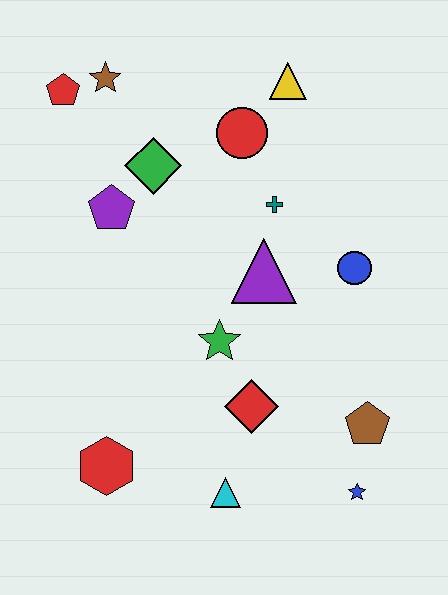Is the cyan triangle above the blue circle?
No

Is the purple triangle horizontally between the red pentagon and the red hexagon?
No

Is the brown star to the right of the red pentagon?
Yes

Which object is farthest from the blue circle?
The red pentagon is farthest from the blue circle.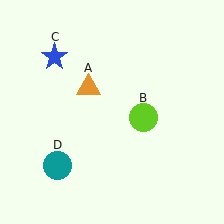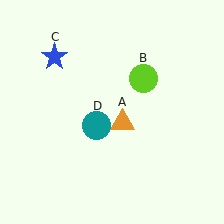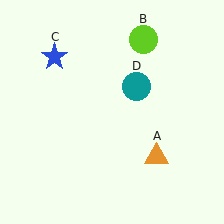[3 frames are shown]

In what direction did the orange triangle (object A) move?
The orange triangle (object A) moved down and to the right.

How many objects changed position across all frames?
3 objects changed position: orange triangle (object A), lime circle (object B), teal circle (object D).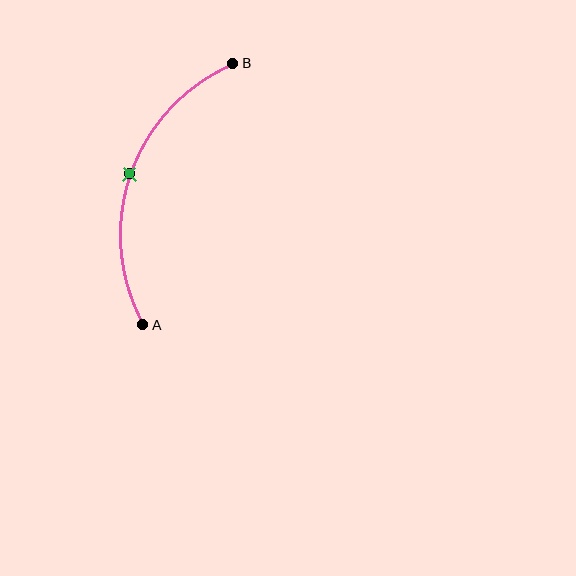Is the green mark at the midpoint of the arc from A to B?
Yes. The green mark lies on the arc at equal arc-length from both A and B — it is the arc midpoint.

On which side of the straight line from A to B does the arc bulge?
The arc bulges to the left of the straight line connecting A and B.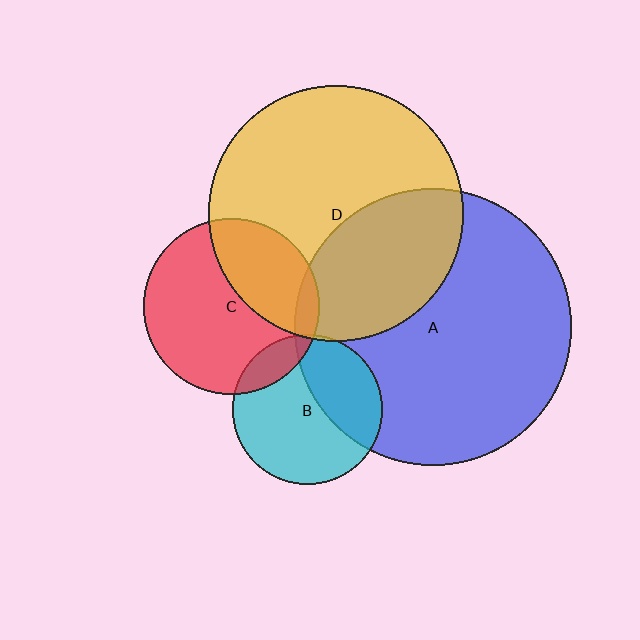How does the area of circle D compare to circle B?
Approximately 2.9 times.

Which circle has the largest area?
Circle A (blue).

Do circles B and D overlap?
Yes.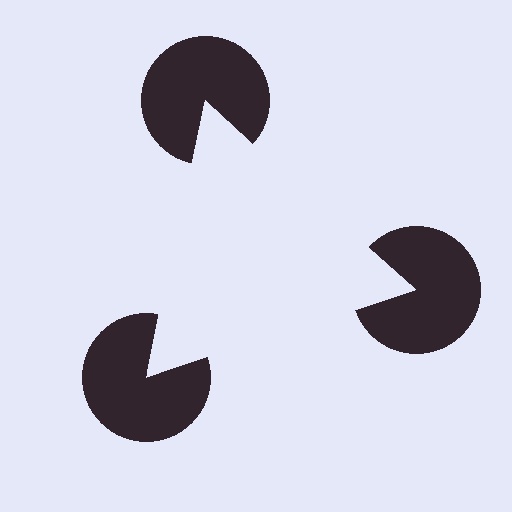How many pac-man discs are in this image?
There are 3 — one at each vertex of the illusory triangle.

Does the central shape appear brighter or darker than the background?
It typically appears slightly brighter than the background, even though no actual brightness change is drawn.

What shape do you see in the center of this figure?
An illusory triangle — its edges are inferred from the aligned wedge cuts in the pac-man discs, not physically drawn.